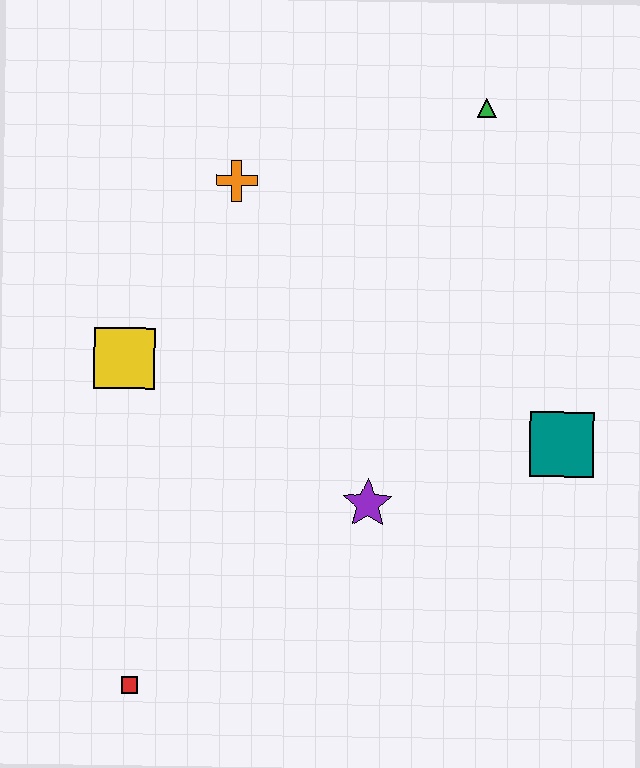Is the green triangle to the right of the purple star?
Yes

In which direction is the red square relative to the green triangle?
The red square is below the green triangle.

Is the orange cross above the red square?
Yes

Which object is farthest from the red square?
The green triangle is farthest from the red square.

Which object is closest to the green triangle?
The orange cross is closest to the green triangle.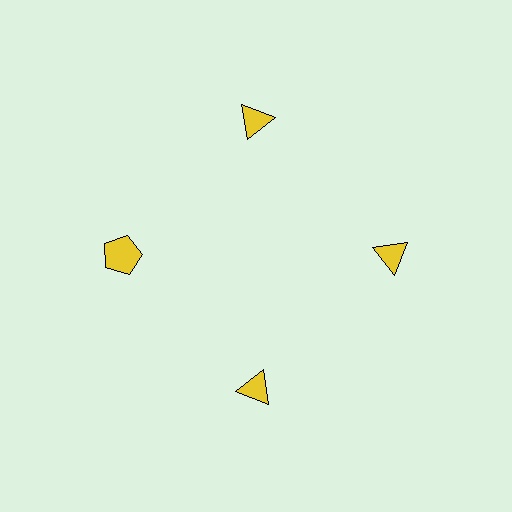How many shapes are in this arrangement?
There are 4 shapes arranged in a ring pattern.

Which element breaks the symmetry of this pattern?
The yellow pentagon at roughly the 9 o'clock position breaks the symmetry. All other shapes are yellow triangles.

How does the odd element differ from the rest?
It has a different shape: pentagon instead of triangle.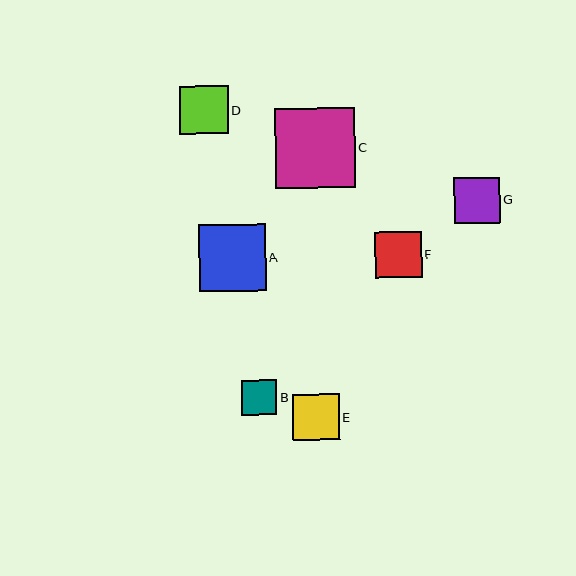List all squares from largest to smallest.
From largest to smallest: C, A, D, E, F, G, B.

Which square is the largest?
Square C is the largest with a size of approximately 80 pixels.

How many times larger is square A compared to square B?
Square A is approximately 1.9 times the size of square B.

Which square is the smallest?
Square B is the smallest with a size of approximately 35 pixels.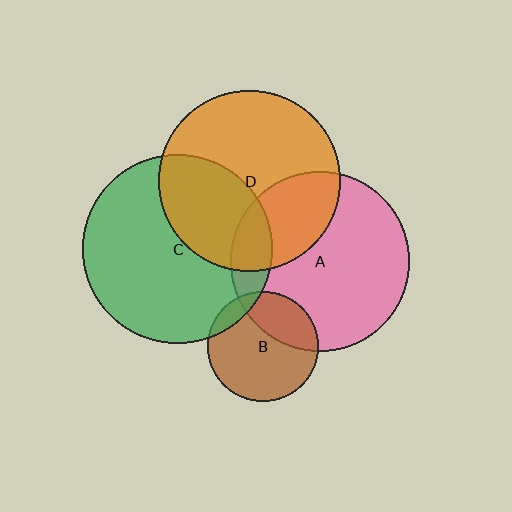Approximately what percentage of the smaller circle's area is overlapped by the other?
Approximately 15%.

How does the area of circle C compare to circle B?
Approximately 2.9 times.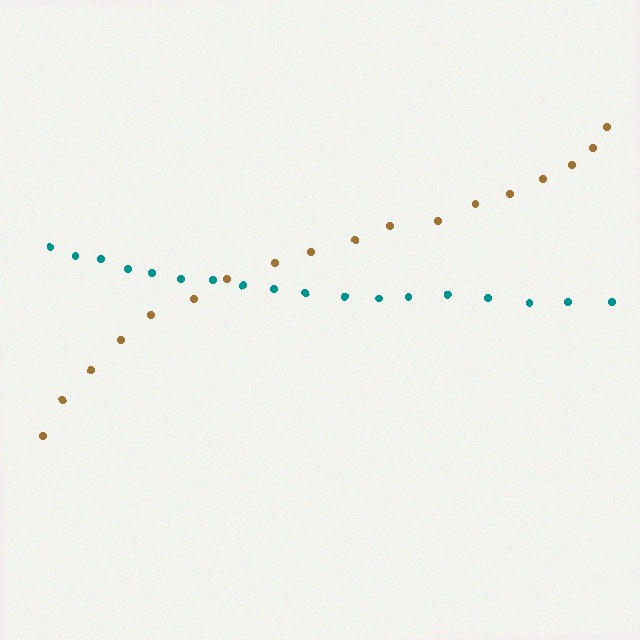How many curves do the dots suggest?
There are 2 distinct paths.